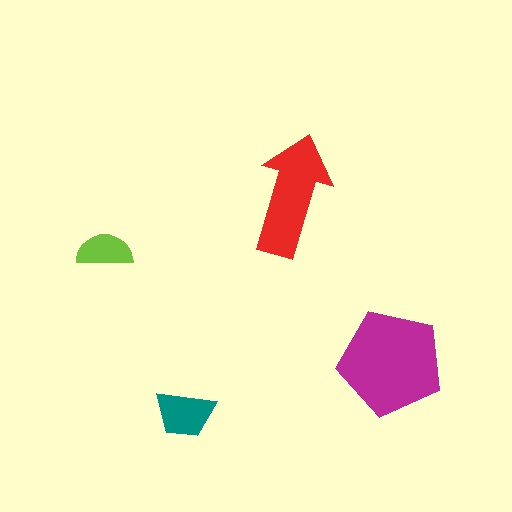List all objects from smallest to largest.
The lime semicircle, the teal trapezoid, the red arrow, the magenta pentagon.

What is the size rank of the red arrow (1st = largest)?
2nd.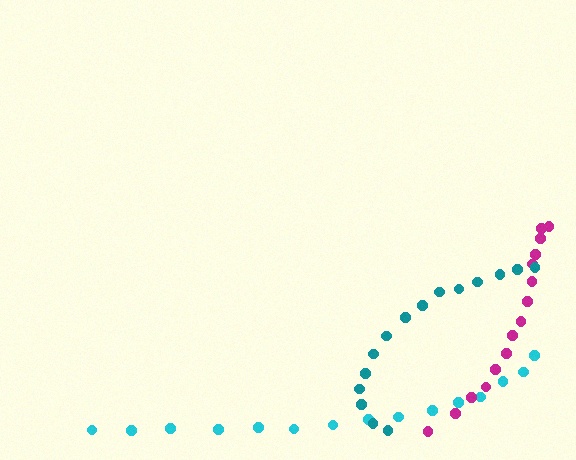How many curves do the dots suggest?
There are 3 distinct paths.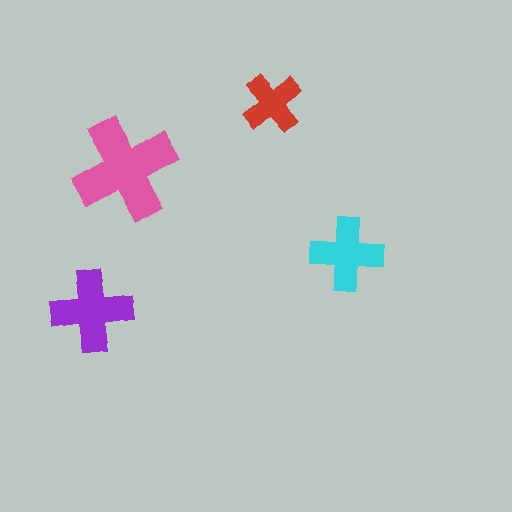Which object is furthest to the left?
The purple cross is leftmost.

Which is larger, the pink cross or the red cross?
The pink one.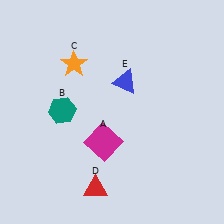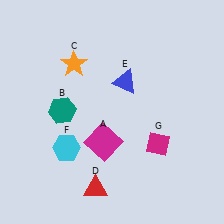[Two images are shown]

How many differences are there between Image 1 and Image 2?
There are 2 differences between the two images.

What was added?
A cyan hexagon (F), a magenta diamond (G) were added in Image 2.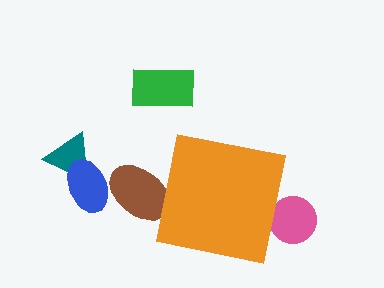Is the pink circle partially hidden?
Yes, the pink circle is partially hidden behind the orange square.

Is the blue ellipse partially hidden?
No, the blue ellipse is fully visible.